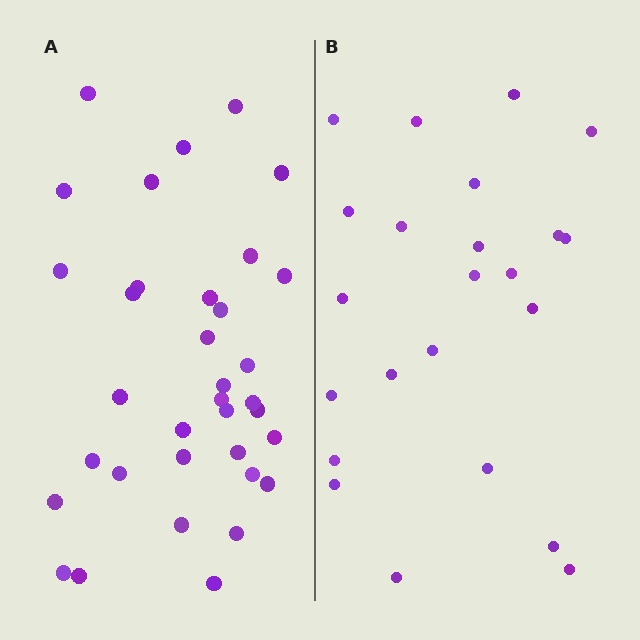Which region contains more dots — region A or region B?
Region A (the left region) has more dots.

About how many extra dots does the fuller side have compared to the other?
Region A has roughly 12 or so more dots than region B.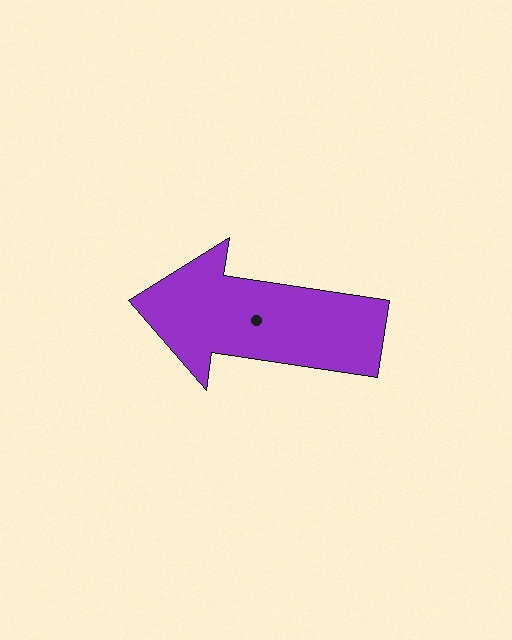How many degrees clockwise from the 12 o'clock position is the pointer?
Approximately 278 degrees.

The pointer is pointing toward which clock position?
Roughly 9 o'clock.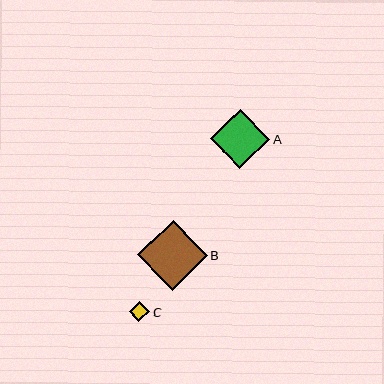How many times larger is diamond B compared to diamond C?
Diamond B is approximately 3.4 times the size of diamond C.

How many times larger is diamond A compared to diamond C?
Diamond A is approximately 2.9 times the size of diamond C.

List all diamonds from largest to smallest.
From largest to smallest: B, A, C.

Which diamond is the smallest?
Diamond C is the smallest with a size of approximately 20 pixels.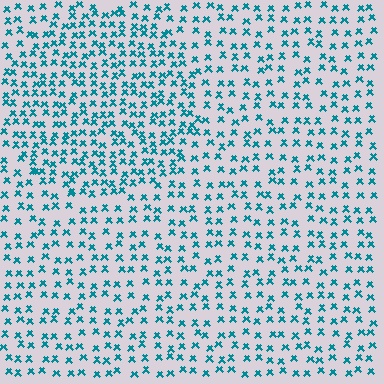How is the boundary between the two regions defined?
The boundary is defined by a change in element density (approximately 1.6x ratio). All elements are the same color, size, and shape.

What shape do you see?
I see a circle.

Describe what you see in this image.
The image contains small teal elements arranged at two different densities. A circle-shaped region is visible where the elements are more densely packed than the surrounding area.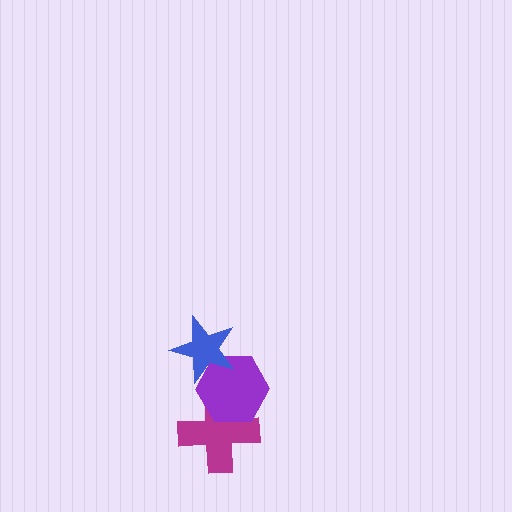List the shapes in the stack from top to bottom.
From top to bottom: the blue star, the purple hexagon, the magenta cross.